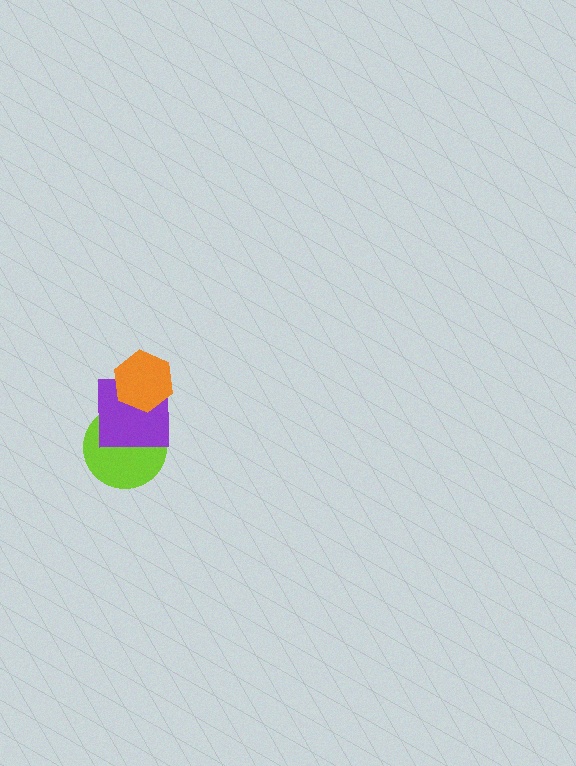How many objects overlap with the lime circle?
1 object overlaps with the lime circle.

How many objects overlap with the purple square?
2 objects overlap with the purple square.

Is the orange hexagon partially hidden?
No, no other shape covers it.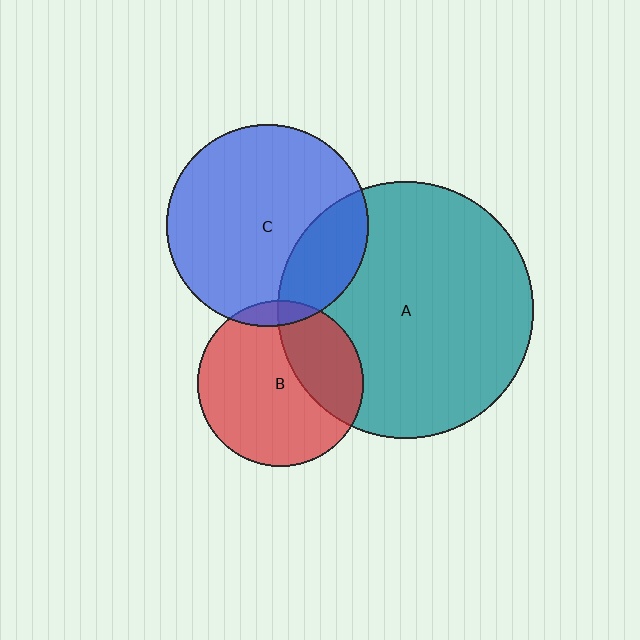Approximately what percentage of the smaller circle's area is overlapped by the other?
Approximately 25%.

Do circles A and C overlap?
Yes.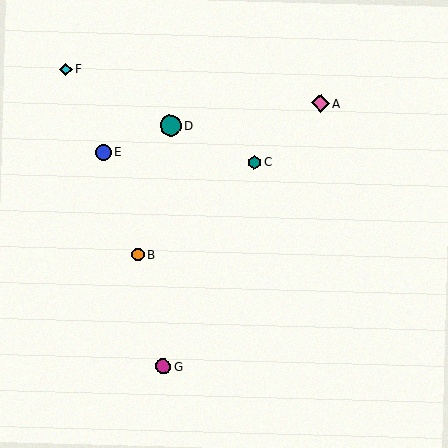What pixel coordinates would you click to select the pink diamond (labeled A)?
Click at (321, 103) to select the pink diamond A.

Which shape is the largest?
The teal circle (labeled D) is the largest.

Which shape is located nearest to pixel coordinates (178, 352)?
The magenta circle (labeled G) at (163, 366) is nearest to that location.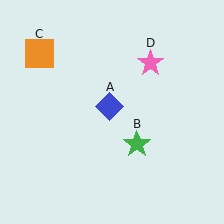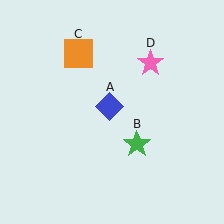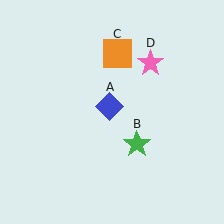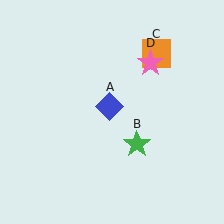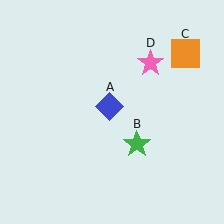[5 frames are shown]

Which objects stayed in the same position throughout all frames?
Blue diamond (object A) and green star (object B) and pink star (object D) remained stationary.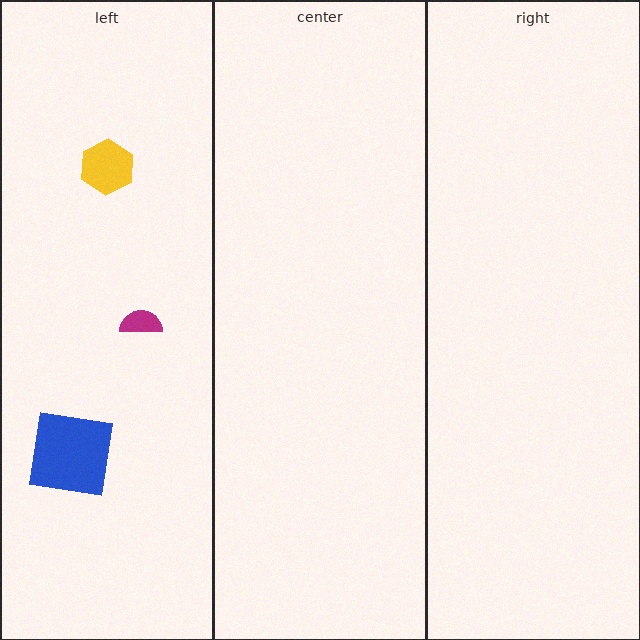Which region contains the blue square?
The left region.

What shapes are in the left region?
The magenta semicircle, the blue square, the yellow hexagon.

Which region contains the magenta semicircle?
The left region.